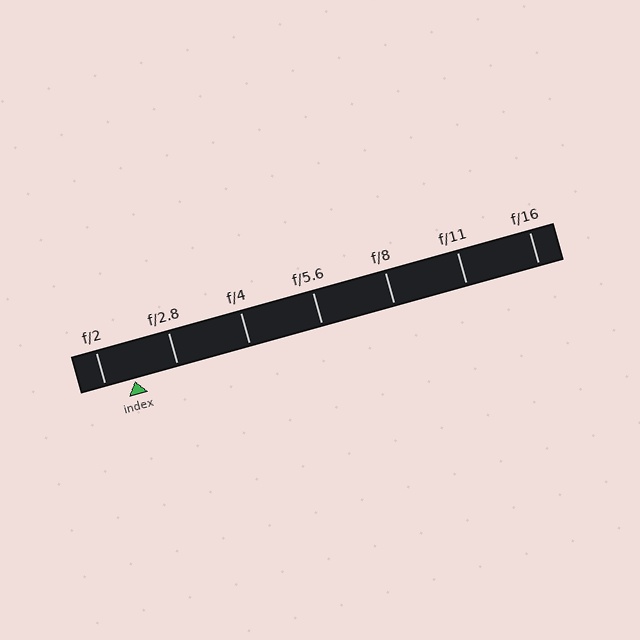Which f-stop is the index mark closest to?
The index mark is closest to f/2.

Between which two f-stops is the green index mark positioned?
The index mark is between f/2 and f/2.8.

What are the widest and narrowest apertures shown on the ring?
The widest aperture shown is f/2 and the narrowest is f/16.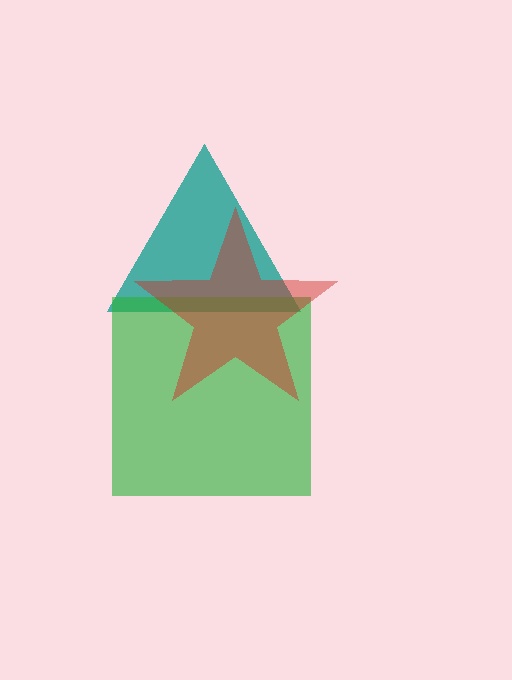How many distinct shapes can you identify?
There are 3 distinct shapes: a teal triangle, a green square, a red star.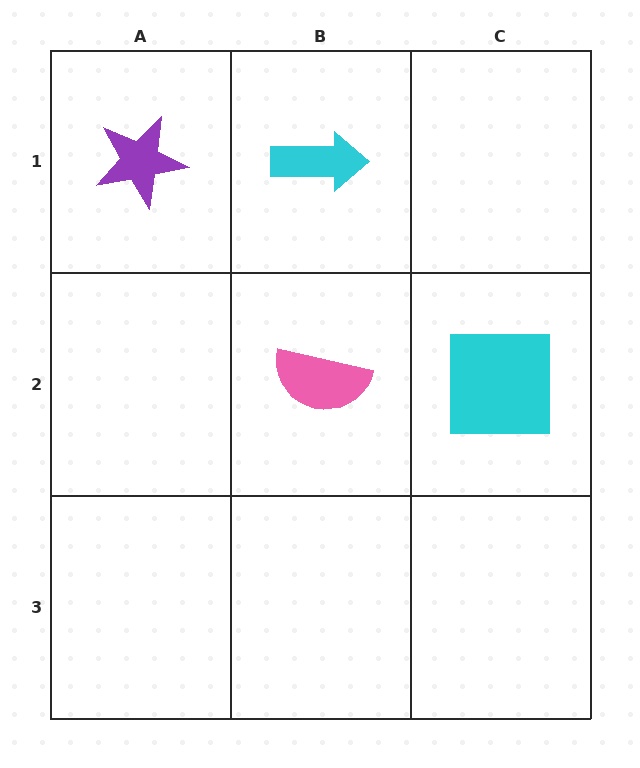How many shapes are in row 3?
0 shapes.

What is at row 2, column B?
A pink semicircle.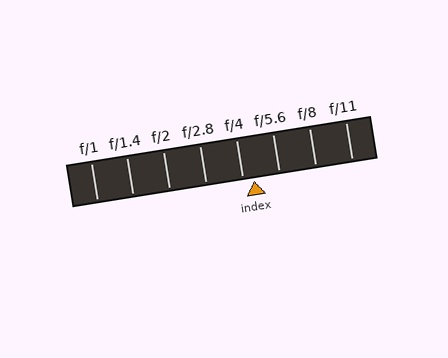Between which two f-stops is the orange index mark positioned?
The index mark is between f/4 and f/5.6.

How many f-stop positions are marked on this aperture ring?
There are 8 f-stop positions marked.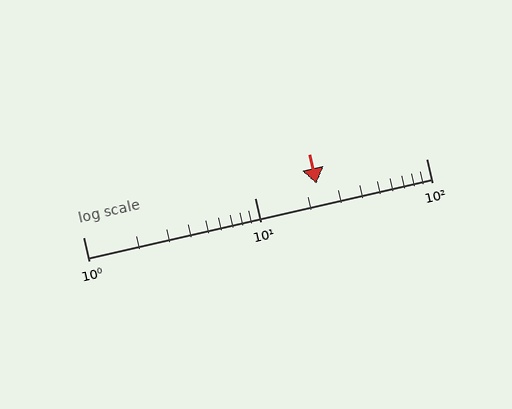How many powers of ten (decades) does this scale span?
The scale spans 2 decades, from 1 to 100.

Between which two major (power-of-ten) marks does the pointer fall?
The pointer is between 10 and 100.